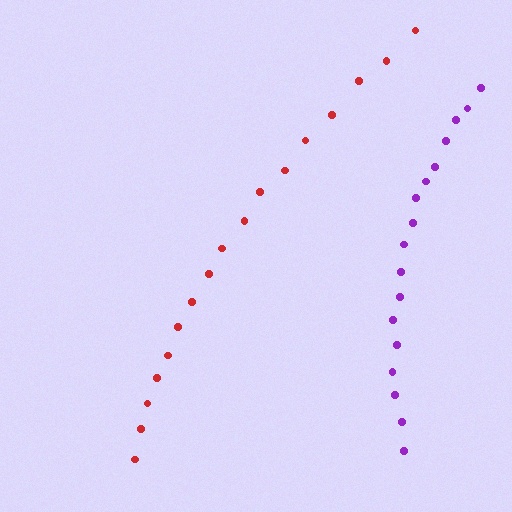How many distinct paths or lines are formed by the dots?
There are 2 distinct paths.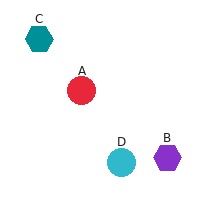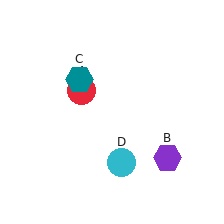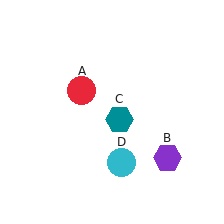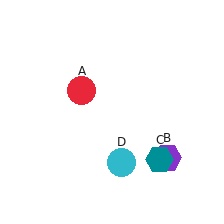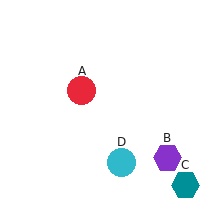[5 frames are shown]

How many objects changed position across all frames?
1 object changed position: teal hexagon (object C).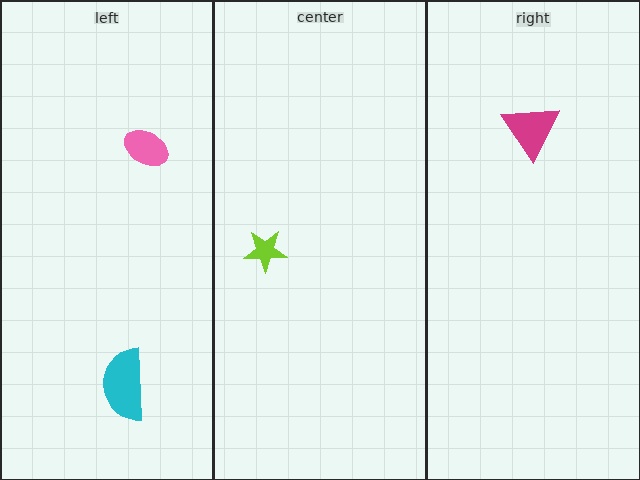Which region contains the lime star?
The center region.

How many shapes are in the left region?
2.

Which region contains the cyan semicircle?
The left region.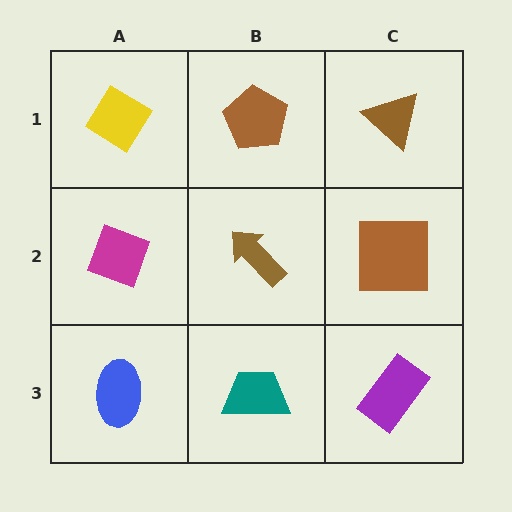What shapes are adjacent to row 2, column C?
A brown triangle (row 1, column C), a purple rectangle (row 3, column C), a brown arrow (row 2, column B).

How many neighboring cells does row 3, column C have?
2.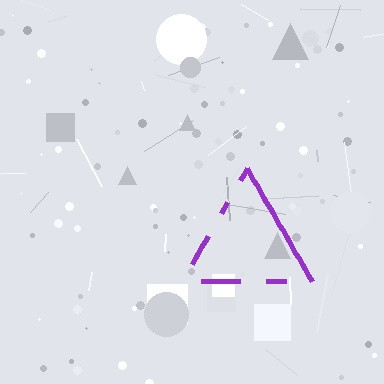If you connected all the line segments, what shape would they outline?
They would outline a triangle.